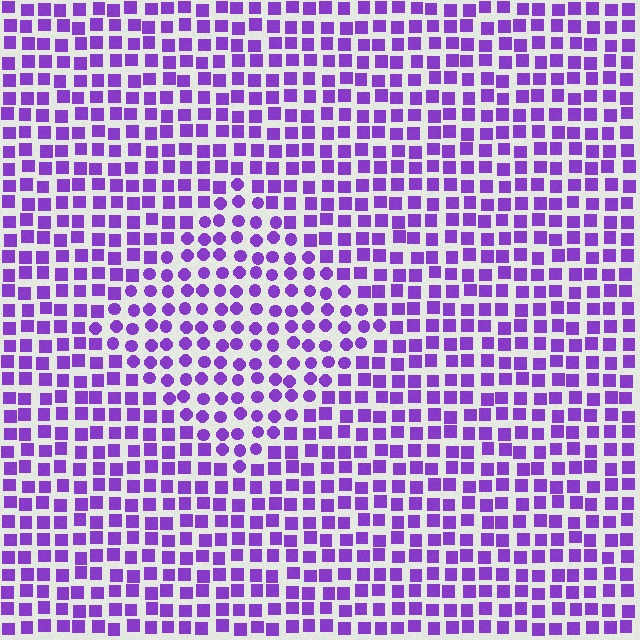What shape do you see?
I see a diamond.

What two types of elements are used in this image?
The image uses circles inside the diamond region and squares outside it.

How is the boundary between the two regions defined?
The boundary is defined by a change in element shape: circles inside vs. squares outside. All elements share the same color and spacing.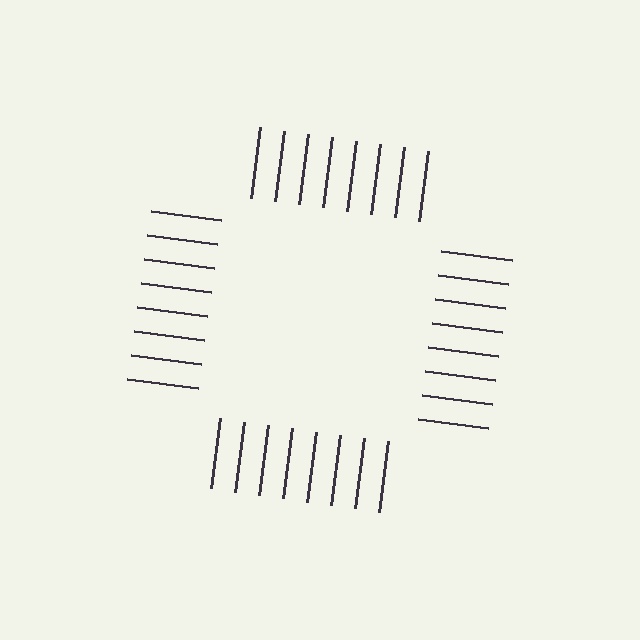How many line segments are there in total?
32 — 8 along each of the 4 edges.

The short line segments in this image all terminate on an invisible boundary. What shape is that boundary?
An illusory square — the line segments terminate on its edges but no continuous stroke is drawn.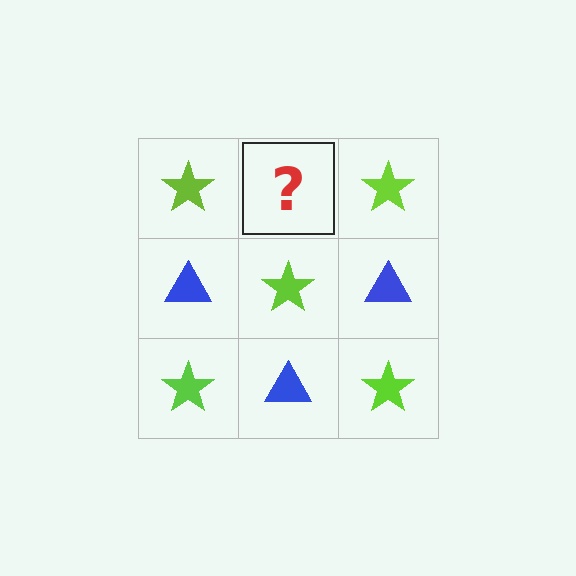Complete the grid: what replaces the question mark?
The question mark should be replaced with a blue triangle.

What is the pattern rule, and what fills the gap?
The rule is that it alternates lime star and blue triangle in a checkerboard pattern. The gap should be filled with a blue triangle.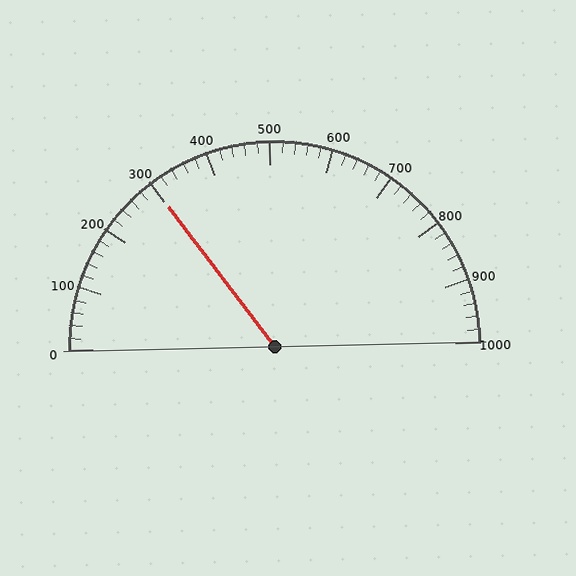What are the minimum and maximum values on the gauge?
The gauge ranges from 0 to 1000.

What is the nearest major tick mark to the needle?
The nearest major tick mark is 300.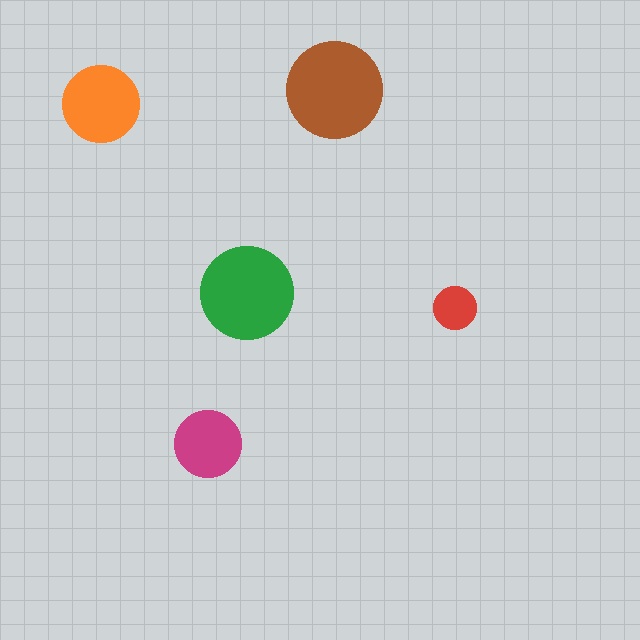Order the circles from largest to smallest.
the brown one, the green one, the orange one, the magenta one, the red one.